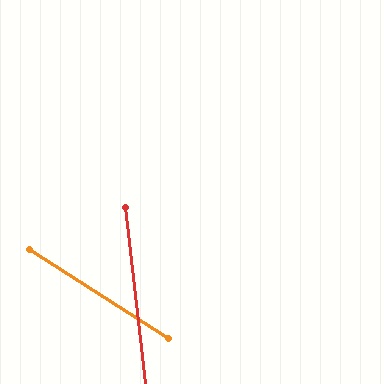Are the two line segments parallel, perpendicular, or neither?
Neither parallel nor perpendicular — they differ by about 50°.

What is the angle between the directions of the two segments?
Approximately 50 degrees.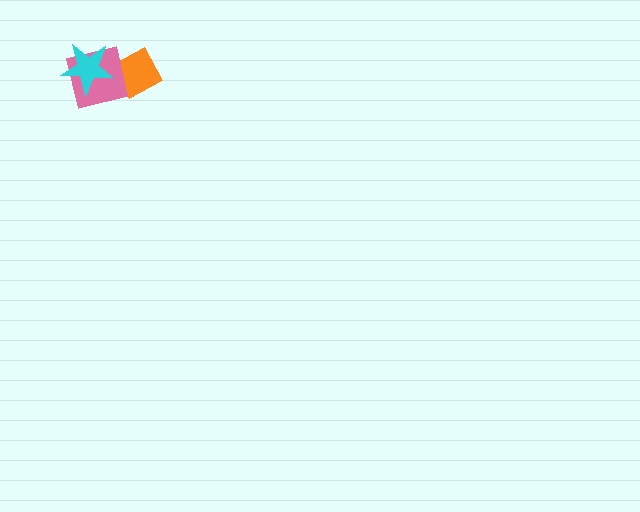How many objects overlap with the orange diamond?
1 object overlaps with the orange diamond.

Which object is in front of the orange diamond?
The pink square is in front of the orange diamond.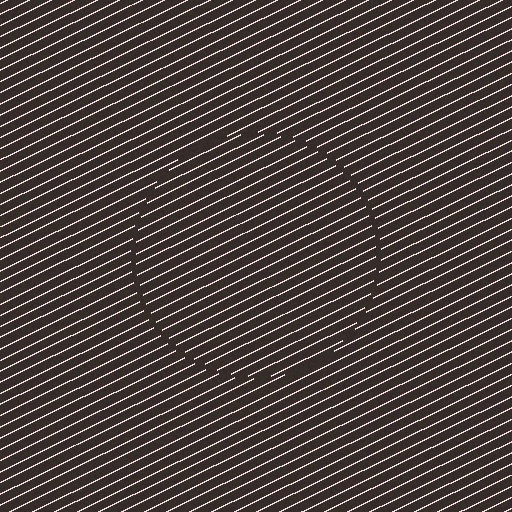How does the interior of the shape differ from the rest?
The interior of the shape contains the same grating, shifted by half a period — the contour is defined by the phase discontinuity where line-ends from the inner and outer gratings abut.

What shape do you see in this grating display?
An illusory circle. The interior of the shape contains the same grating, shifted by half a period — the contour is defined by the phase discontinuity where line-ends from the inner and outer gratings abut.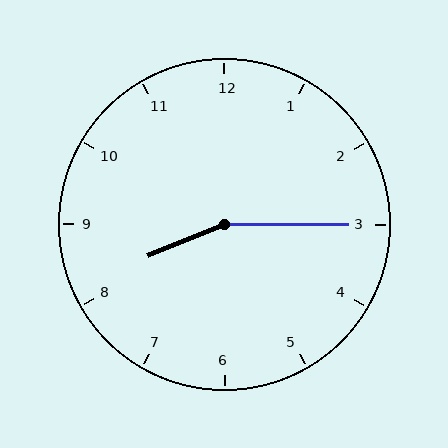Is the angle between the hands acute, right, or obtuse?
It is obtuse.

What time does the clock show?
8:15.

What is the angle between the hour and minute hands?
Approximately 158 degrees.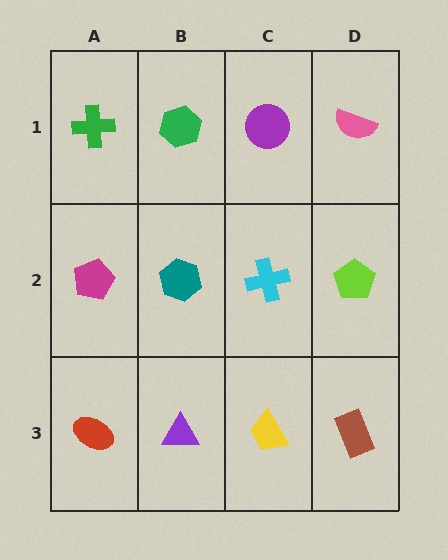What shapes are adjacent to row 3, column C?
A cyan cross (row 2, column C), a purple triangle (row 3, column B), a brown rectangle (row 3, column D).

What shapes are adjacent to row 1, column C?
A cyan cross (row 2, column C), a green hexagon (row 1, column B), a pink semicircle (row 1, column D).